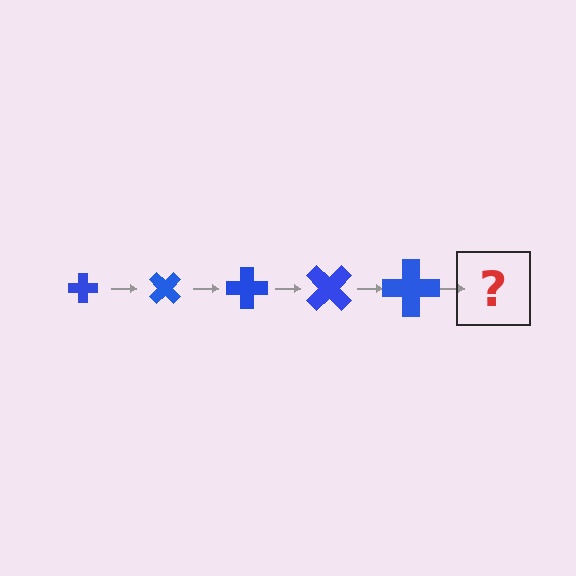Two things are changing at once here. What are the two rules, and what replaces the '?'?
The two rules are that the cross grows larger each step and it rotates 45 degrees each step. The '?' should be a cross, larger than the previous one and rotated 225 degrees from the start.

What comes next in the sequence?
The next element should be a cross, larger than the previous one and rotated 225 degrees from the start.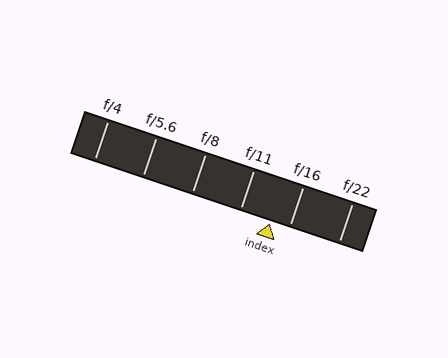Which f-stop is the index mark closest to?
The index mark is closest to f/16.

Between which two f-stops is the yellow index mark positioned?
The index mark is between f/11 and f/16.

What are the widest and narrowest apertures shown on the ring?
The widest aperture shown is f/4 and the narrowest is f/22.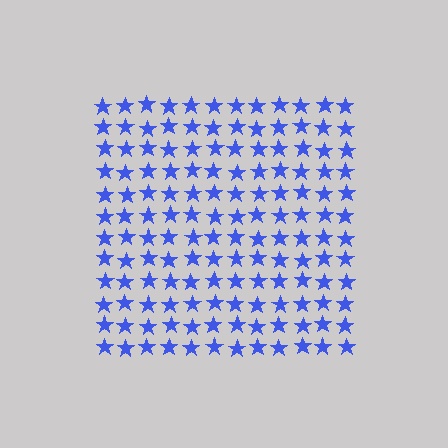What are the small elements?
The small elements are stars.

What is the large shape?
The large shape is a square.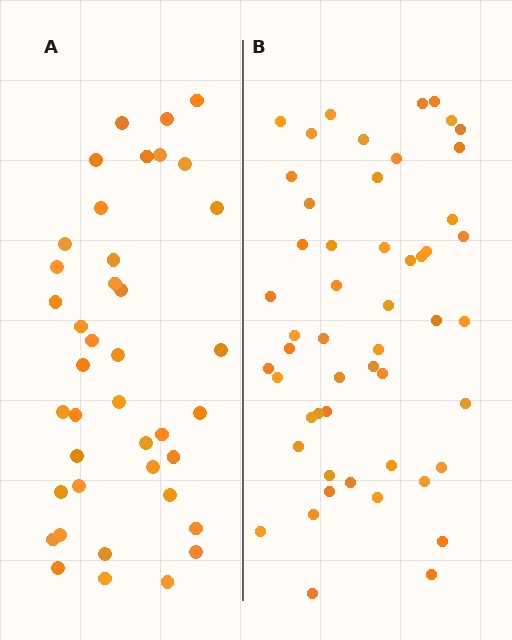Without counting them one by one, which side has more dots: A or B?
Region B (the right region) has more dots.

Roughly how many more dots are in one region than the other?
Region B has roughly 12 or so more dots than region A.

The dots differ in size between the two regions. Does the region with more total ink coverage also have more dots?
No. Region A has more total ink coverage because its dots are larger, but region B actually contains more individual dots. Total area can be misleading — the number of items is what matters here.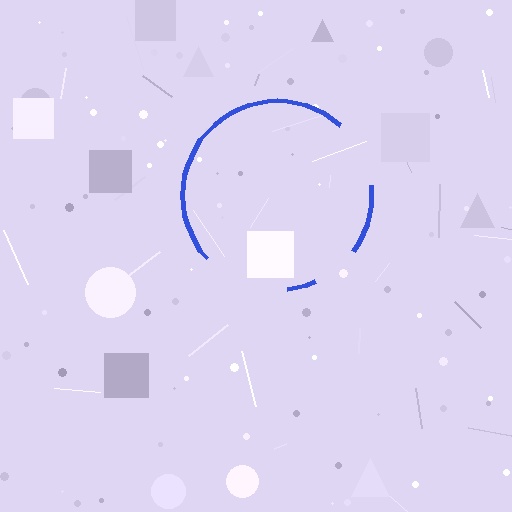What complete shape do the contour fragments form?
The contour fragments form a circle.